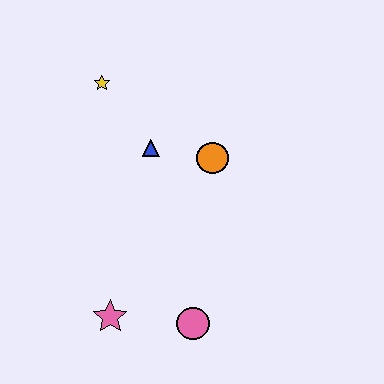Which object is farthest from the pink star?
The yellow star is farthest from the pink star.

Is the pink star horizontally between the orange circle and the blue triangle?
No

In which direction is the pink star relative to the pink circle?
The pink star is to the left of the pink circle.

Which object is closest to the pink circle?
The pink star is closest to the pink circle.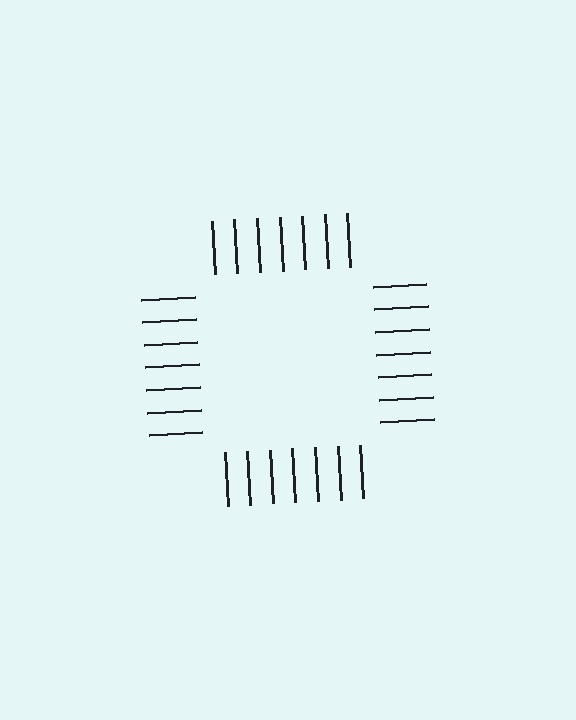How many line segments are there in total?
28 — 7 along each of the 4 edges.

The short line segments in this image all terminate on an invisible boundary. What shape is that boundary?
An illusory square — the line segments terminate on its edges but no continuous stroke is drawn.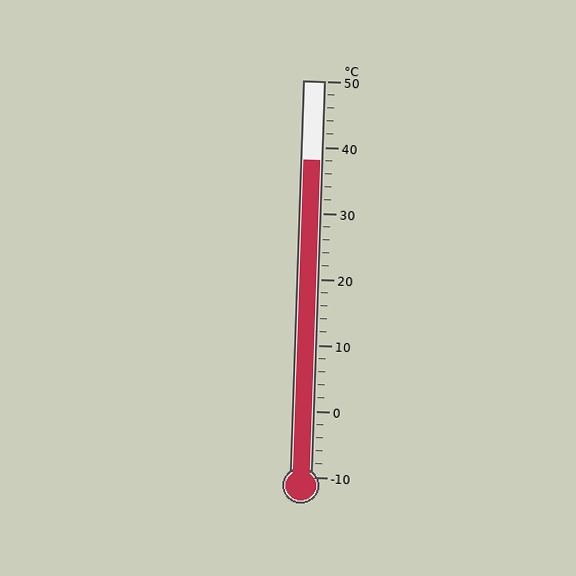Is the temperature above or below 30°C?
The temperature is above 30°C.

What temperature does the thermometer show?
The thermometer shows approximately 38°C.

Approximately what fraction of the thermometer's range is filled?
The thermometer is filled to approximately 80% of its range.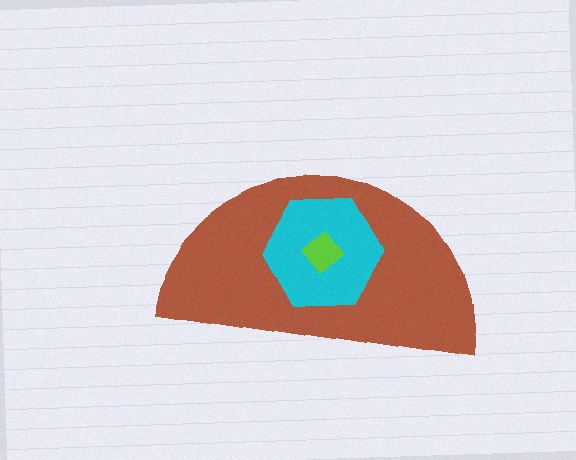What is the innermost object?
The lime diamond.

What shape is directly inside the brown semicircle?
The cyan hexagon.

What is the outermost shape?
The brown semicircle.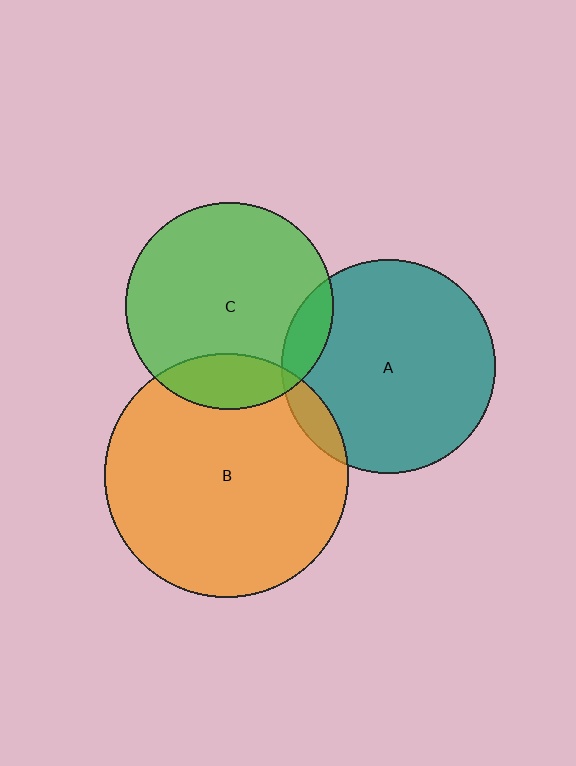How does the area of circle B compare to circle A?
Approximately 1.3 times.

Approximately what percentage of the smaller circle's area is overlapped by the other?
Approximately 15%.